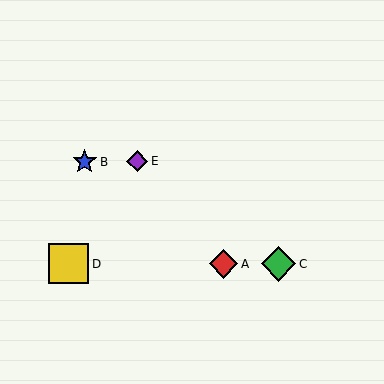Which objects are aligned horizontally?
Objects A, C, D are aligned horizontally.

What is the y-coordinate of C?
Object C is at y≈264.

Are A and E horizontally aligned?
No, A is at y≈264 and E is at y≈161.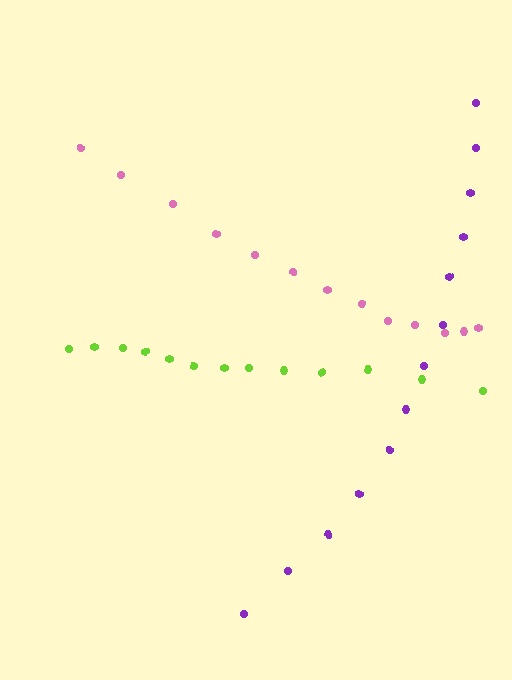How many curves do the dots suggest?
There are 3 distinct paths.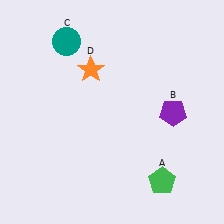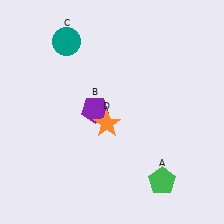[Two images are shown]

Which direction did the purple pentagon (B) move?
The purple pentagon (B) moved left.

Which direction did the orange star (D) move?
The orange star (D) moved down.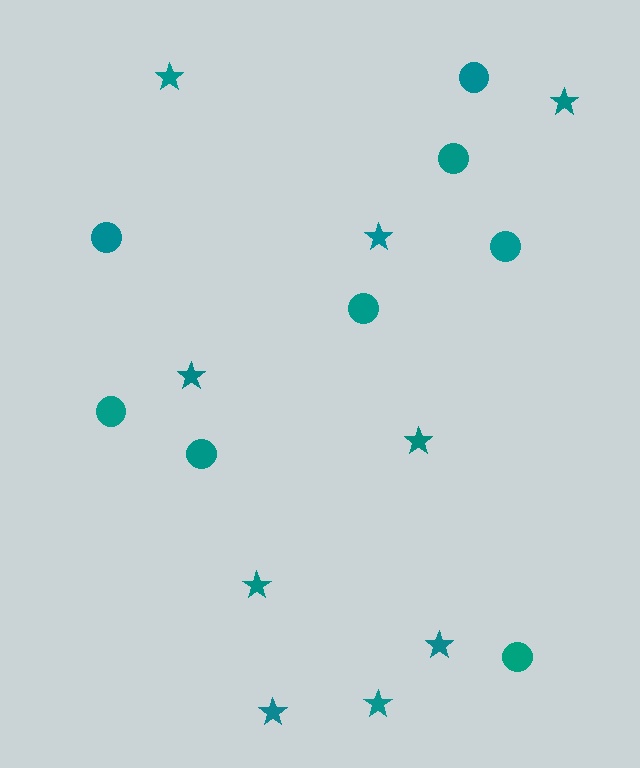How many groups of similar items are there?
There are 2 groups: one group of circles (8) and one group of stars (9).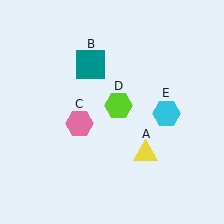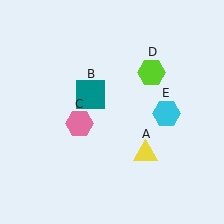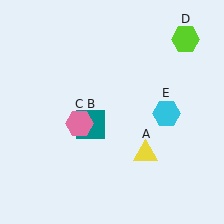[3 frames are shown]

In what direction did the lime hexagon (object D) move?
The lime hexagon (object D) moved up and to the right.